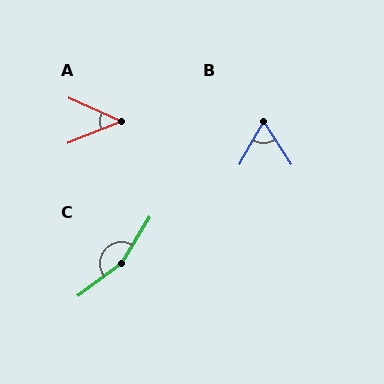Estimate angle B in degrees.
Approximately 62 degrees.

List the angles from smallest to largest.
A (46°), B (62°), C (158°).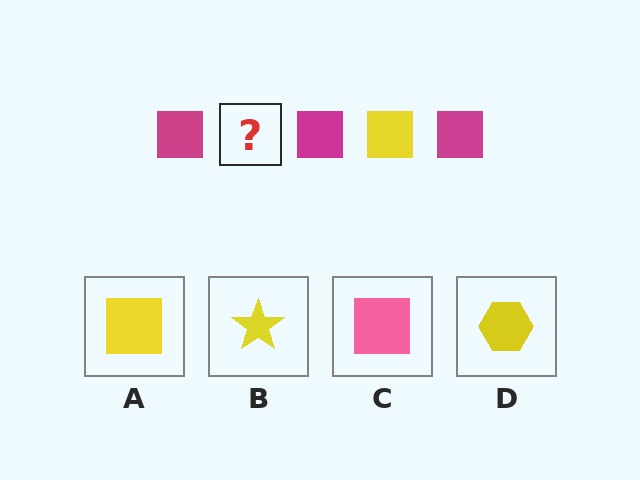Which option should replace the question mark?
Option A.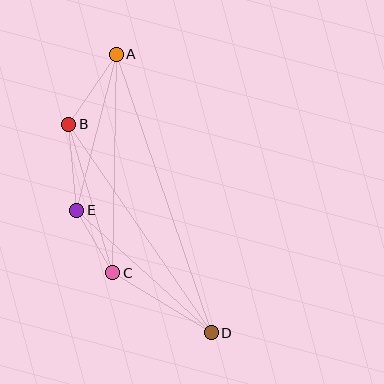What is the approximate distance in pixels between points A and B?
The distance between A and B is approximately 85 pixels.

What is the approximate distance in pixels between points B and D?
The distance between B and D is approximately 253 pixels.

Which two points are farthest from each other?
Points A and D are farthest from each other.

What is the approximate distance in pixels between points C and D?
The distance between C and D is approximately 116 pixels.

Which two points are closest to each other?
Points C and E are closest to each other.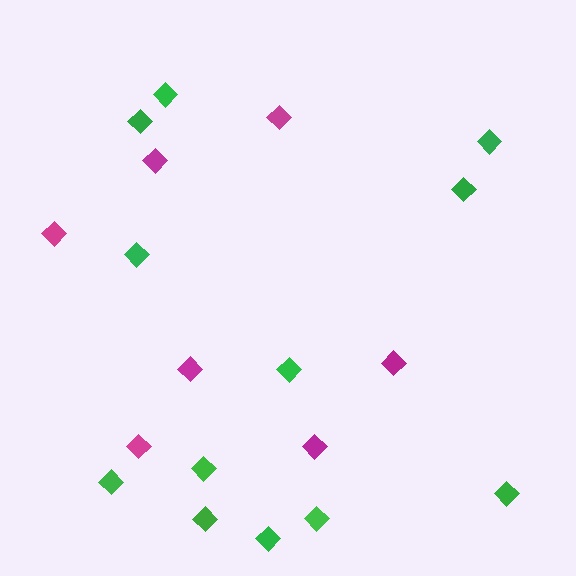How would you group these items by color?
There are 2 groups: one group of green diamonds (12) and one group of magenta diamonds (7).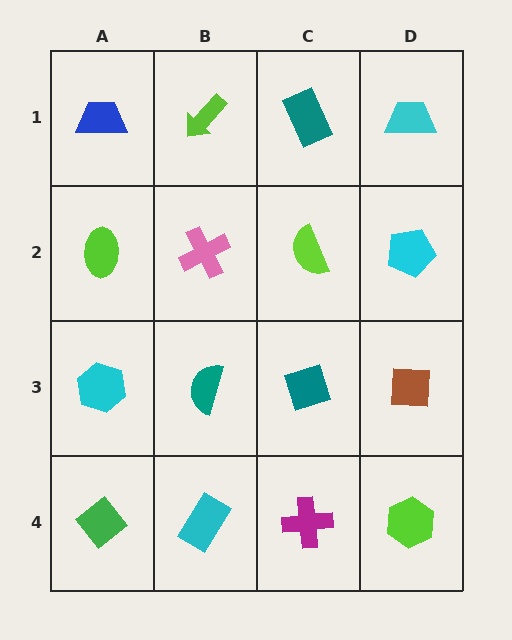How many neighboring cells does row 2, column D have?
3.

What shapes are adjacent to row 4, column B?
A teal semicircle (row 3, column B), a green diamond (row 4, column A), a magenta cross (row 4, column C).